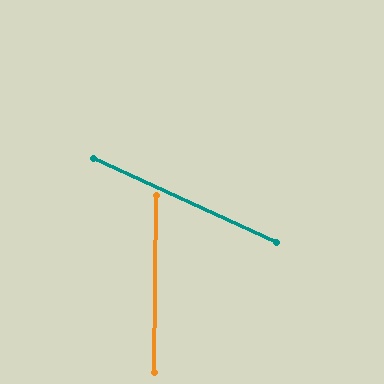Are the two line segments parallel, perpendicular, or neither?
Neither parallel nor perpendicular — they differ by about 66°.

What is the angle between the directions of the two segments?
Approximately 66 degrees.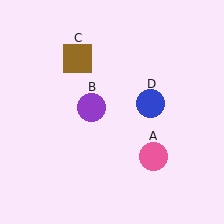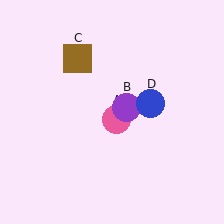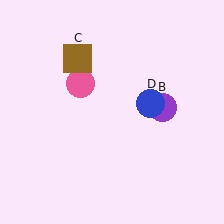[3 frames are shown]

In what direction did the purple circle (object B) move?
The purple circle (object B) moved right.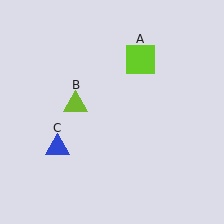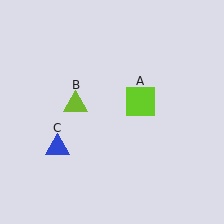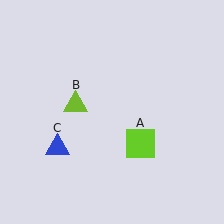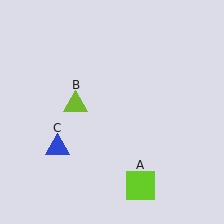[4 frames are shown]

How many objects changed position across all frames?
1 object changed position: lime square (object A).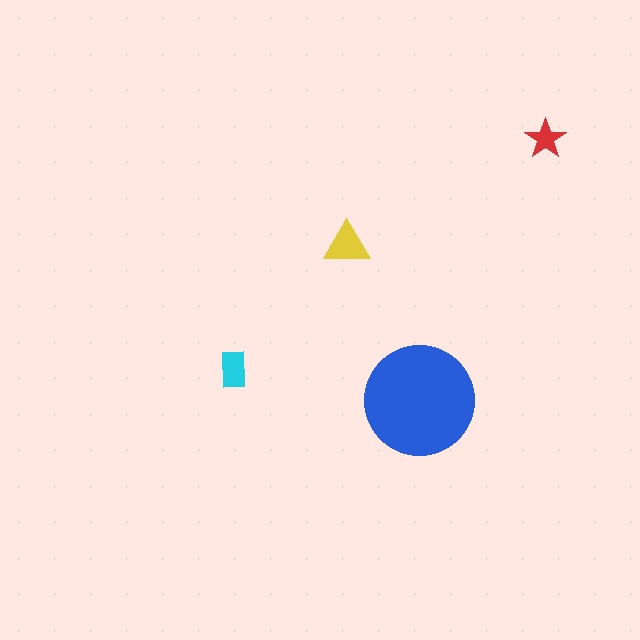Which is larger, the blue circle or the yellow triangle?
The blue circle.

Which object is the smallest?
The red star.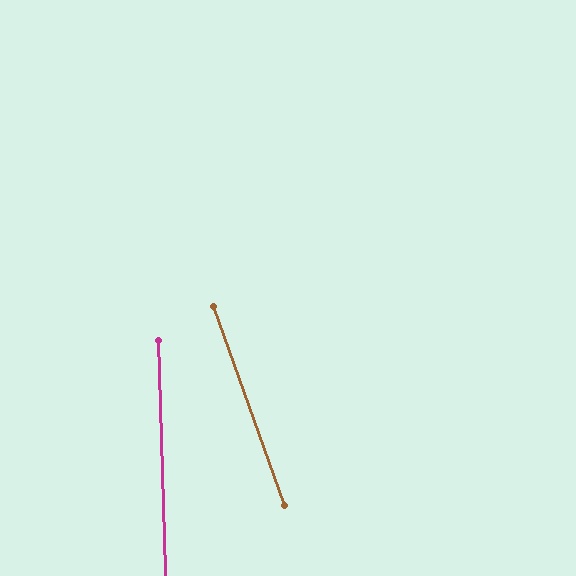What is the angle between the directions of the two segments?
Approximately 18 degrees.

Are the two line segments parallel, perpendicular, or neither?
Neither parallel nor perpendicular — they differ by about 18°.